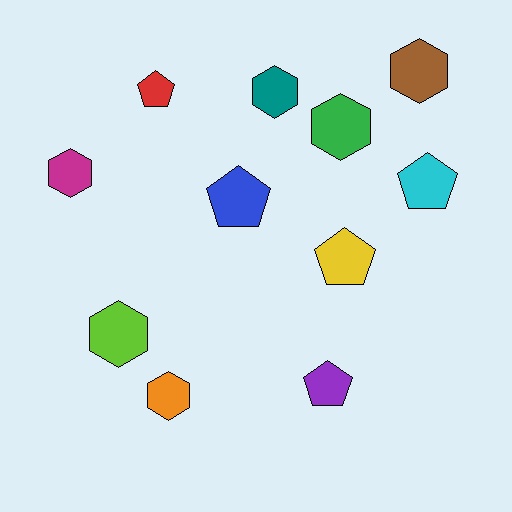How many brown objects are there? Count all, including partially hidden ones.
There is 1 brown object.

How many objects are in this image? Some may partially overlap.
There are 11 objects.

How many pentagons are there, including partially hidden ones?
There are 5 pentagons.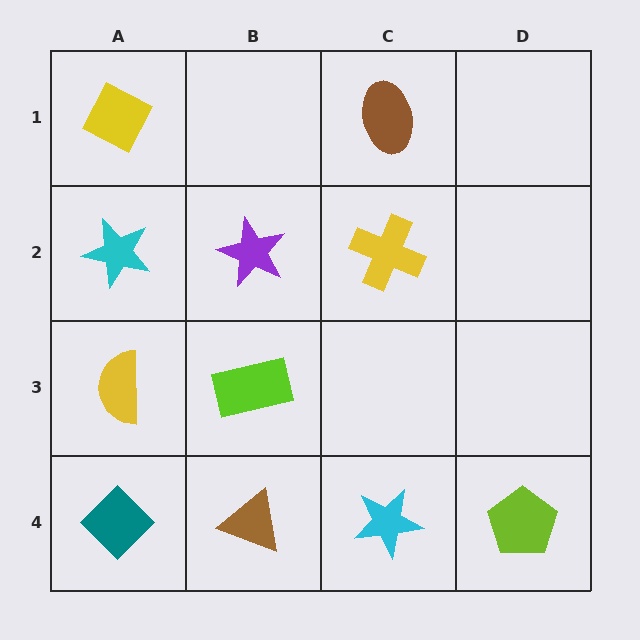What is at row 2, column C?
A yellow cross.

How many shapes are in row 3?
2 shapes.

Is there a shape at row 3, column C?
No, that cell is empty.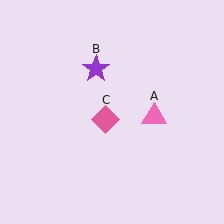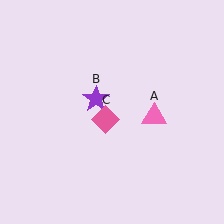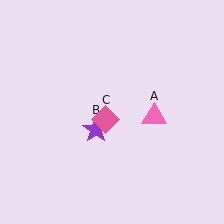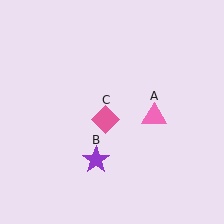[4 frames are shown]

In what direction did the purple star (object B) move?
The purple star (object B) moved down.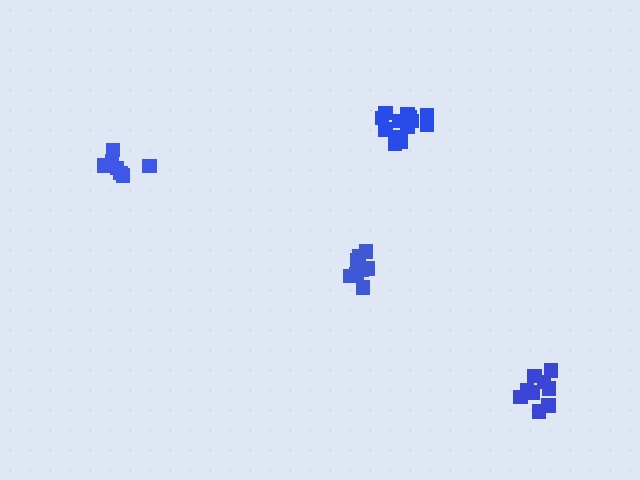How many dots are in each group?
Group 1: 13 dots, Group 2: 9 dots, Group 3: 7 dots, Group 4: 9 dots (38 total).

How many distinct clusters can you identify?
There are 4 distinct clusters.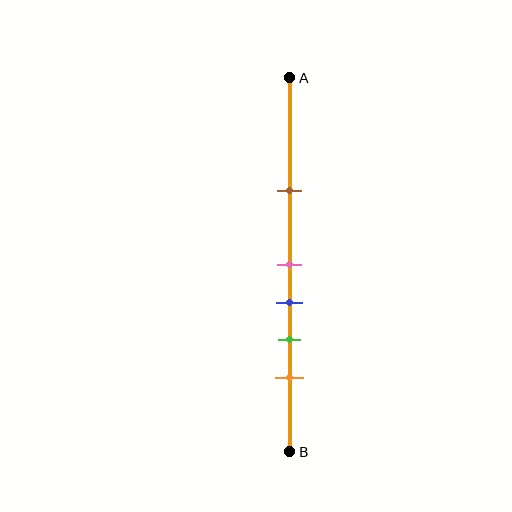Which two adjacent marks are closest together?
The pink and blue marks are the closest adjacent pair.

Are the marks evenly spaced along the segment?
No, the marks are not evenly spaced.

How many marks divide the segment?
There are 5 marks dividing the segment.